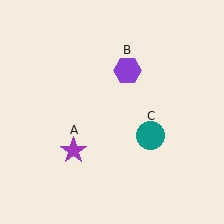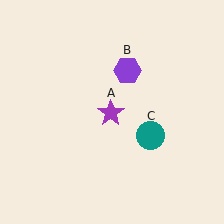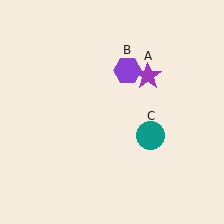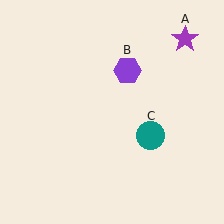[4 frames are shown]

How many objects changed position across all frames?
1 object changed position: purple star (object A).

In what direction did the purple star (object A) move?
The purple star (object A) moved up and to the right.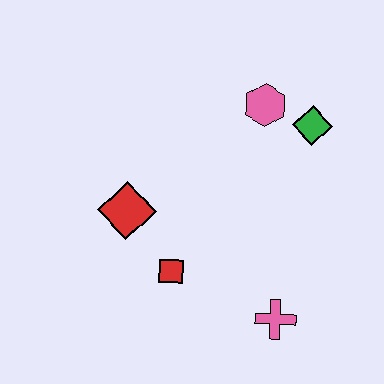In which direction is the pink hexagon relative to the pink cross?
The pink hexagon is above the pink cross.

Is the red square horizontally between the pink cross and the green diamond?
No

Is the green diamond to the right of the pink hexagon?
Yes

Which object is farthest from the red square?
The green diamond is farthest from the red square.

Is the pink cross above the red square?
No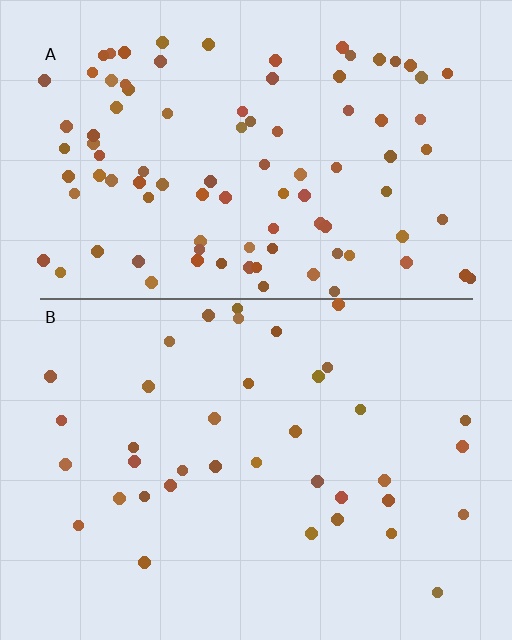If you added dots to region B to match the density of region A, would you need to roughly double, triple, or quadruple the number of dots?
Approximately triple.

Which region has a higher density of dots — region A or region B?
A (the top).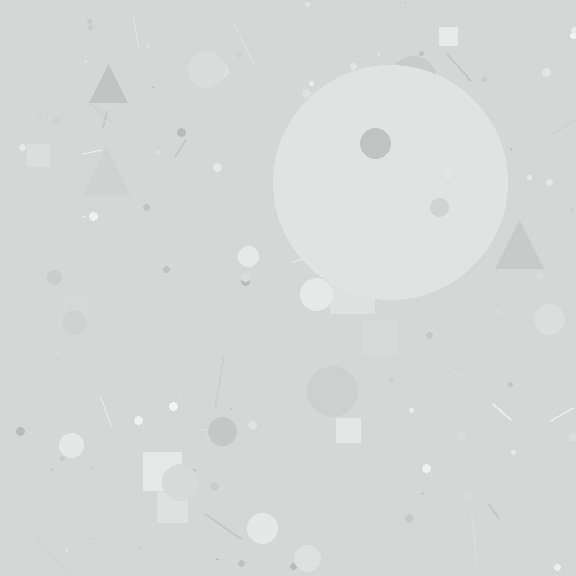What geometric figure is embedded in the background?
A circle is embedded in the background.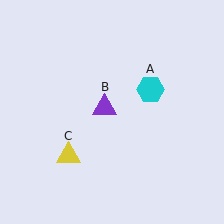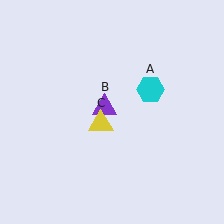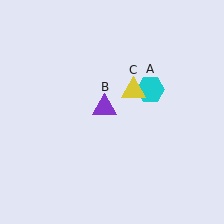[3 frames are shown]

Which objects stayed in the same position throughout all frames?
Cyan hexagon (object A) and purple triangle (object B) remained stationary.